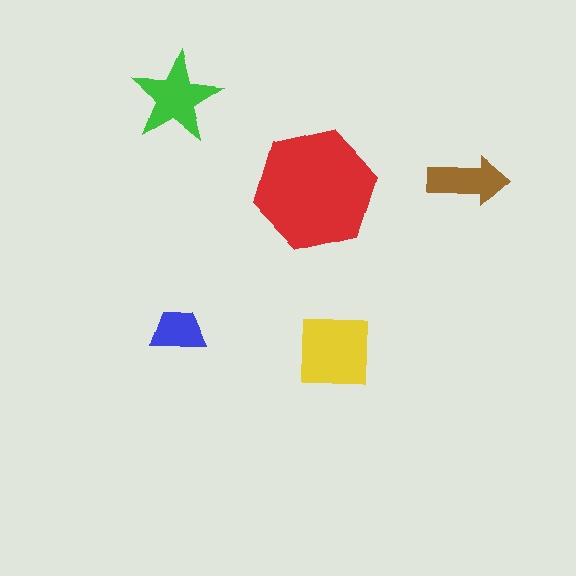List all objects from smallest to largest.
The blue trapezoid, the brown arrow, the green star, the yellow square, the red hexagon.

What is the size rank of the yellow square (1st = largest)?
2nd.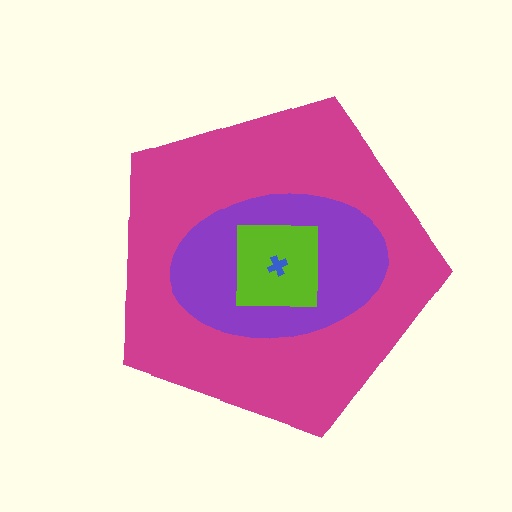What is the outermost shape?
The magenta pentagon.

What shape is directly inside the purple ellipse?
The lime square.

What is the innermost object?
The blue cross.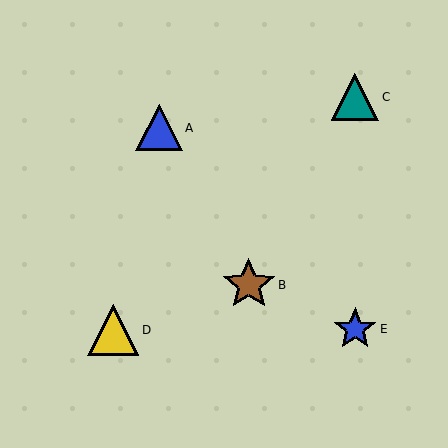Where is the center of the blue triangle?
The center of the blue triangle is at (159, 128).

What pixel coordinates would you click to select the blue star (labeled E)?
Click at (355, 329) to select the blue star E.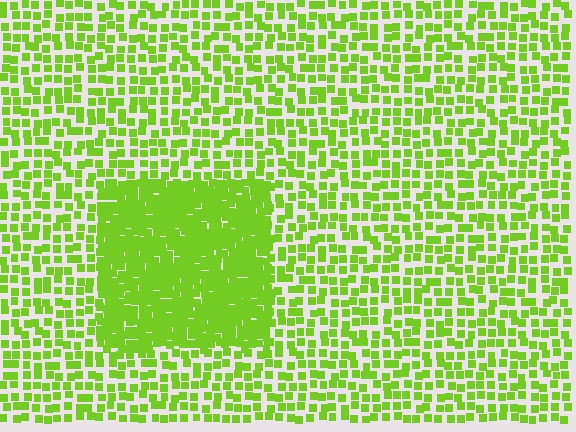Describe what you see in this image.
The image contains small lime elements arranged at two different densities. A rectangle-shaped region is visible where the elements are more densely packed than the surrounding area.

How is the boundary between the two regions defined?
The boundary is defined by a change in element density (approximately 2.3x ratio). All elements are the same color, size, and shape.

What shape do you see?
I see a rectangle.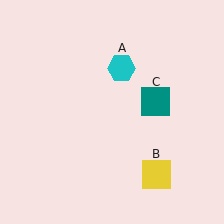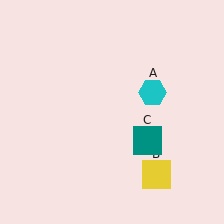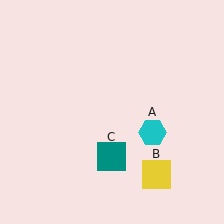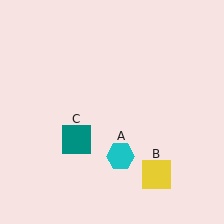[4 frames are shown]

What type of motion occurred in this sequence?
The cyan hexagon (object A), teal square (object C) rotated clockwise around the center of the scene.